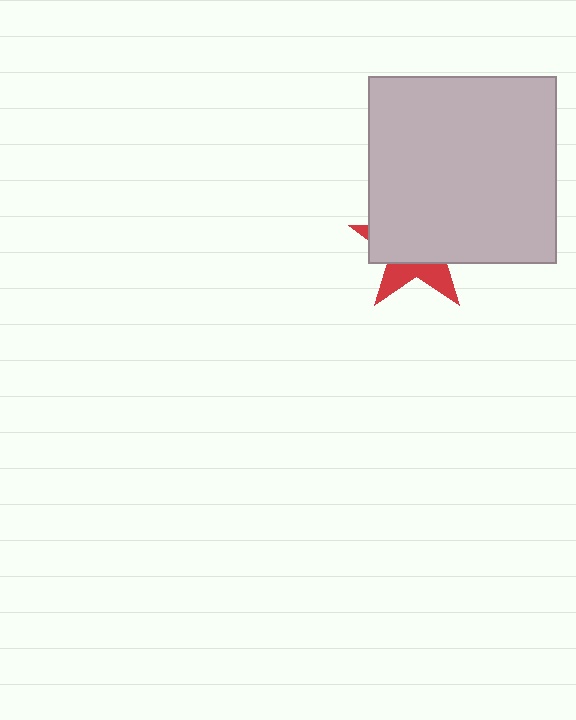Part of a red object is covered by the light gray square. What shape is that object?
It is a star.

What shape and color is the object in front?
The object in front is a light gray square.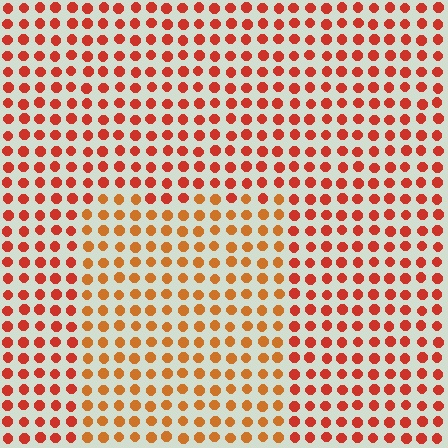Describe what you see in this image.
The image is filled with small red elements in a uniform arrangement. A rectangle-shaped region is visible where the elements are tinted to a slightly different hue, forming a subtle color boundary.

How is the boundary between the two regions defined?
The boundary is defined purely by a slight shift in hue (about 24 degrees). Spacing, size, and orientation are identical on both sides.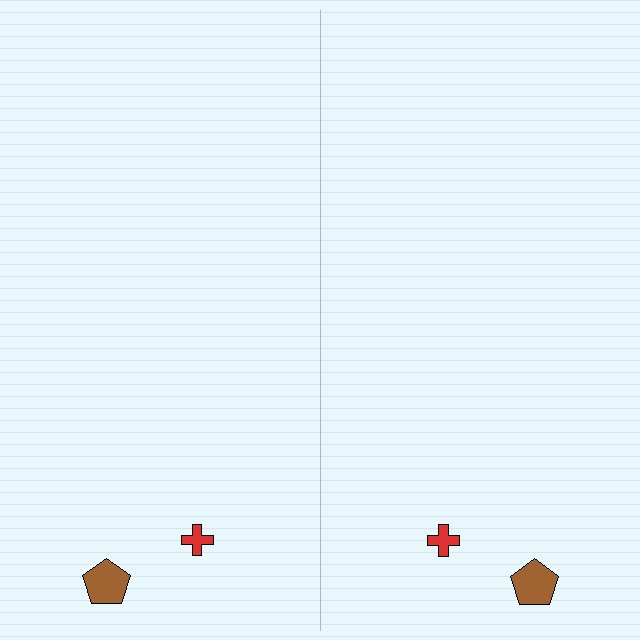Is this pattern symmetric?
Yes, this pattern has bilateral (reflection) symmetry.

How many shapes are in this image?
There are 4 shapes in this image.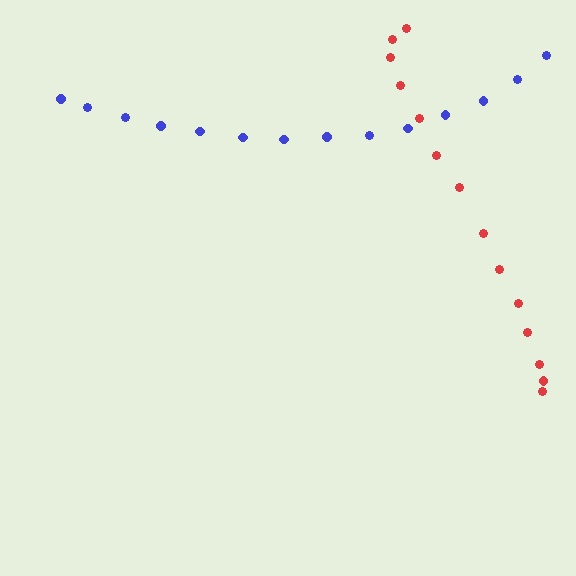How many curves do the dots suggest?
There are 2 distinct paths.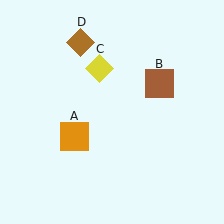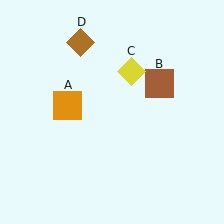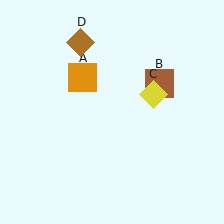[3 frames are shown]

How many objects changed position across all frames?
2 objects changed position: orange square (object A), yellow diamond (object C).